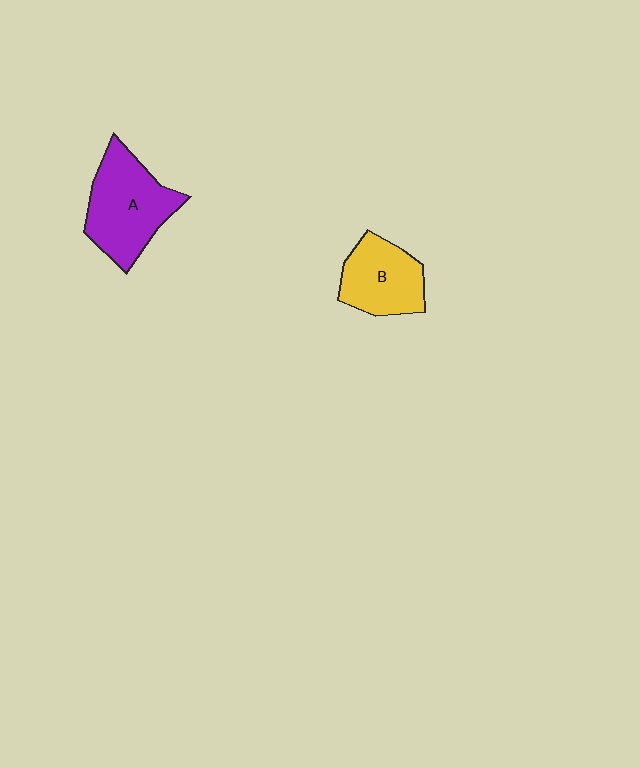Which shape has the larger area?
Shape A (purple).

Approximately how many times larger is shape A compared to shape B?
Approximately 1.4 times.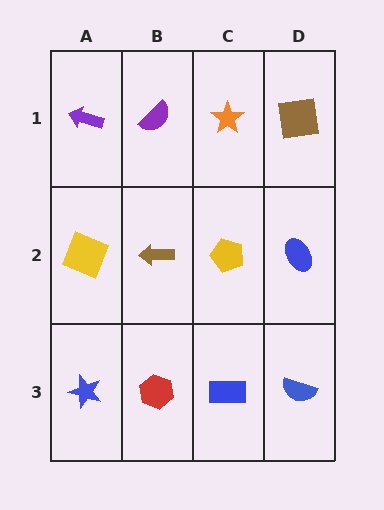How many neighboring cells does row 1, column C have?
3.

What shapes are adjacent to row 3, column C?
A yellow pentagon (row 2, column C), a red hexagon (row 3, column B), a blue semicircle (row 3, column D).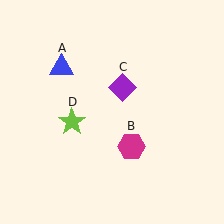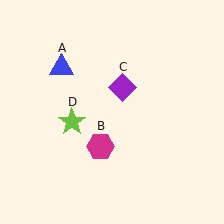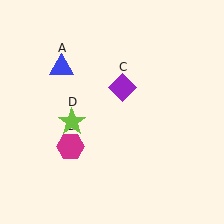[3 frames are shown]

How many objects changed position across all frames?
1 object changed position: magenta hexagon (object B).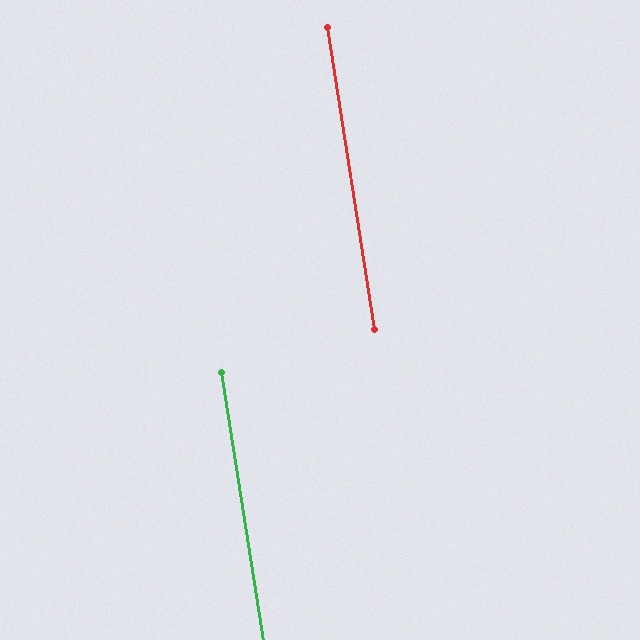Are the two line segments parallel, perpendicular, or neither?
Parallel — their directions differ by only 0.0°.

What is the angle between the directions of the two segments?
Approximately 0 degrees.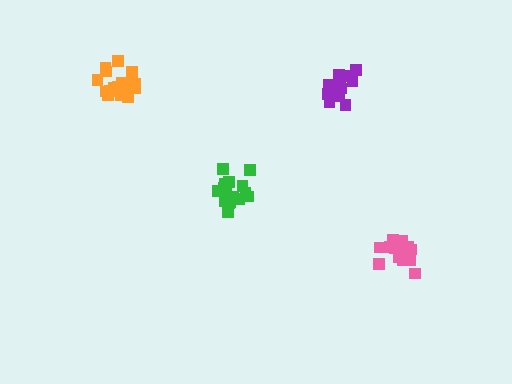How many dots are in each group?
Group 1: 17 dots, Group 2: 19 dots, Group 3: 18 dots, Group 4: 14 dots (68 total).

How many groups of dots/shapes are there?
There are 4 groups.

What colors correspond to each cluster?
The clusters are colored: orange, green, pink, purple.